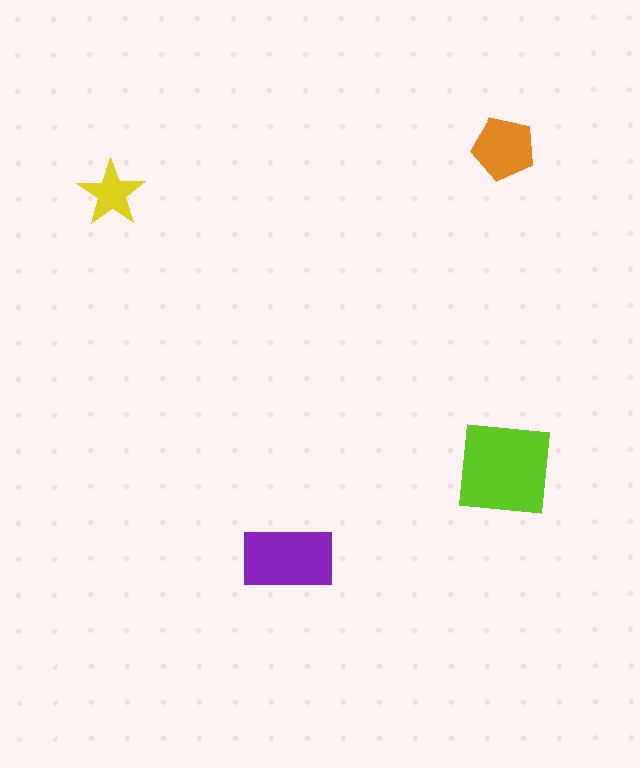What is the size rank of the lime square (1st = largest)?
1st.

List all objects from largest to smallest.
The lime square, the purple rectangle, the orange pentagon, the yellow star.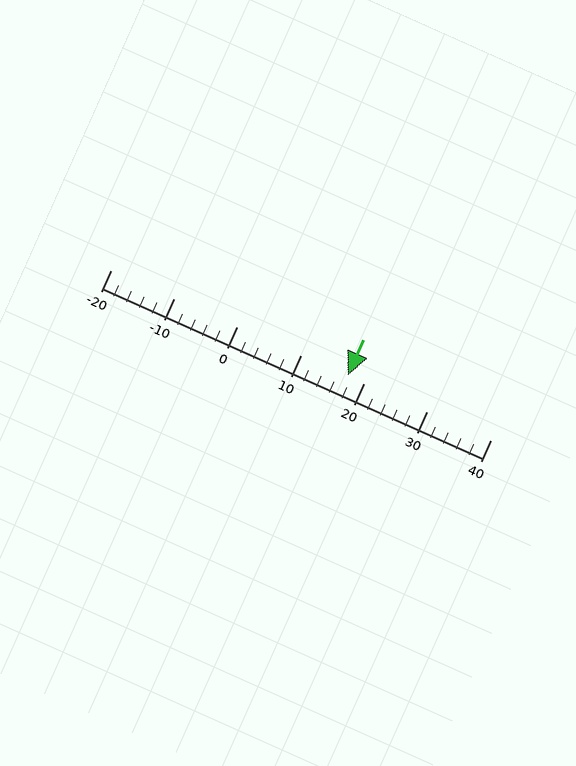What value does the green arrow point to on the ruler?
The green arrow points to approximately 17.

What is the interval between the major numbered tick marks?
The major tick marks are spaced 10 units apart.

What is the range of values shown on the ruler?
The ruler shows values from -20 to 40.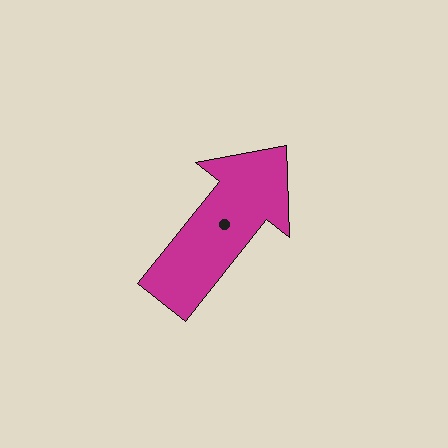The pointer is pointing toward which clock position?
Roughly 1 o'clock.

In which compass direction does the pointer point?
Northeast.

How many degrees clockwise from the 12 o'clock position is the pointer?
Approximately 38 degrees.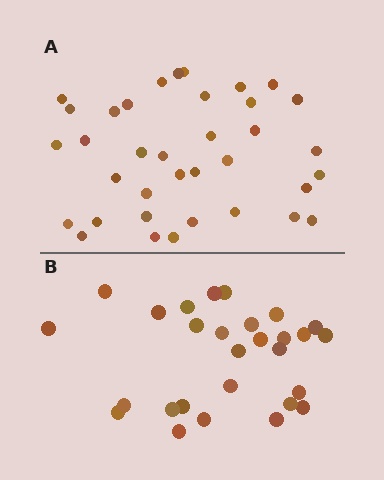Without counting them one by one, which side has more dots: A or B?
Region A (the top region) has more dots.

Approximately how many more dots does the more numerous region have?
Region A has roughly 8 or so more dots than region B.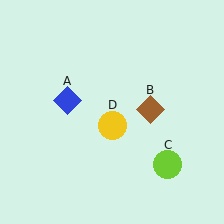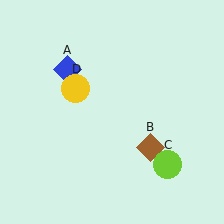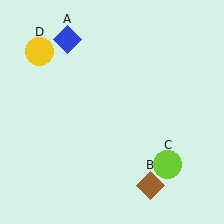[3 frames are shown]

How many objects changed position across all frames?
3 objects changed position: blue diamond (object A), brown diamond (object B), yellow circle (object D).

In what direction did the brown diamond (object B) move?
The brown diamond (object B) moved down.